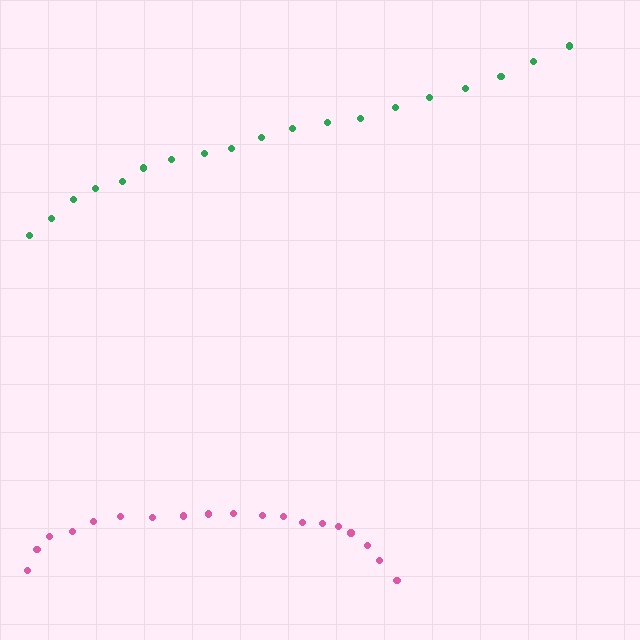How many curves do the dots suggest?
There are 2 distinct paths.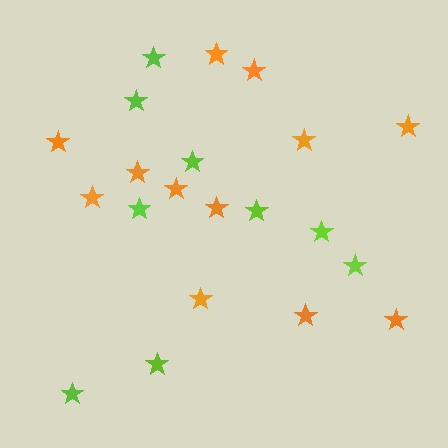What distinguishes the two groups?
There are 2 groups: one group of orange stars (12) and one group of lime stars (9).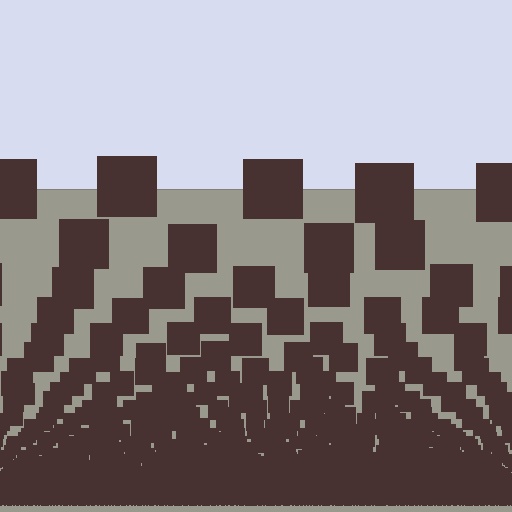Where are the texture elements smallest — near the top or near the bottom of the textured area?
Near the bottom.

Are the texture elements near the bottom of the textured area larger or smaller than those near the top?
Smaller. The gradient is inverted — elements near the bottom are smaller and denser.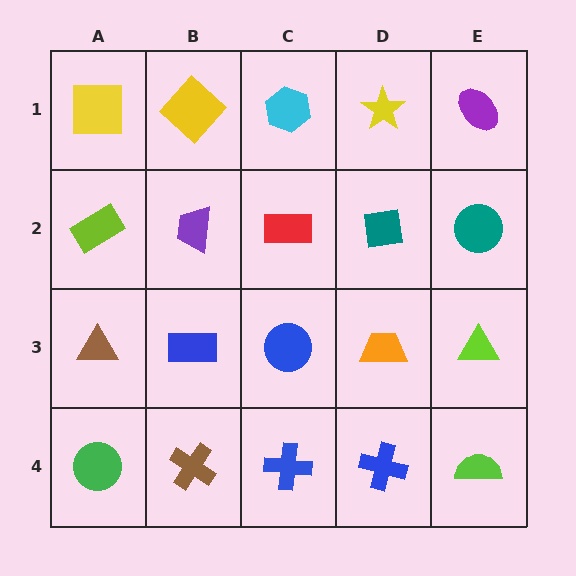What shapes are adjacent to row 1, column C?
A red rectangle (row 2, column C), a yellow diamond (row 1, column B), a yellow star (row 1, column D).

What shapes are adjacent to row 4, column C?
A blue circle (row 3, column C), a brown cross (row 4, column B), a blue cross (row 4, column D).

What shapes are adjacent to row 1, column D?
A teal square (row 2, column D), a cyan hexagon (row 1, column C), a purple ellipse (row 1, column E).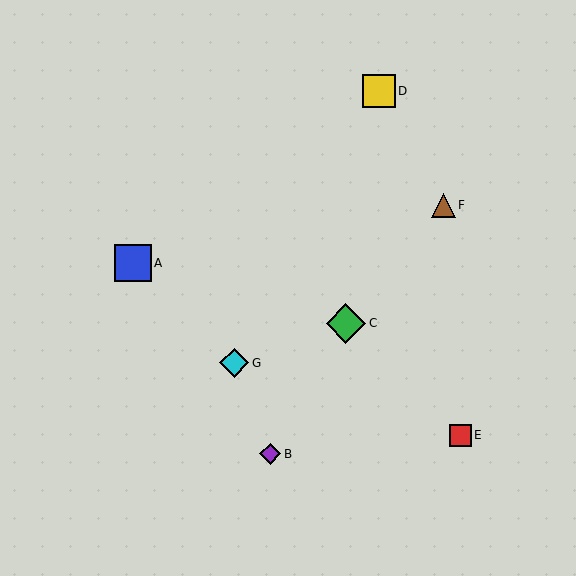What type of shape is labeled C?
Shape C is a green diamond.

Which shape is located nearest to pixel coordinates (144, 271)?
The blue square (labeled A) at (133, 263) is nearest to that location.